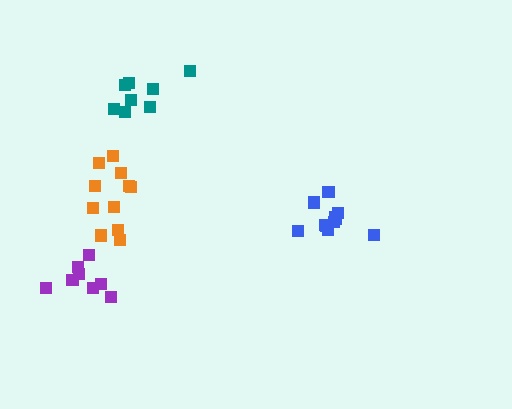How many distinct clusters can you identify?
There are 4 distinct clusters.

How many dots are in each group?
Group 1: 11 dots, Group 2: 11 dots, Group 3: 8 dots, Group 4: 8 dots (38 total).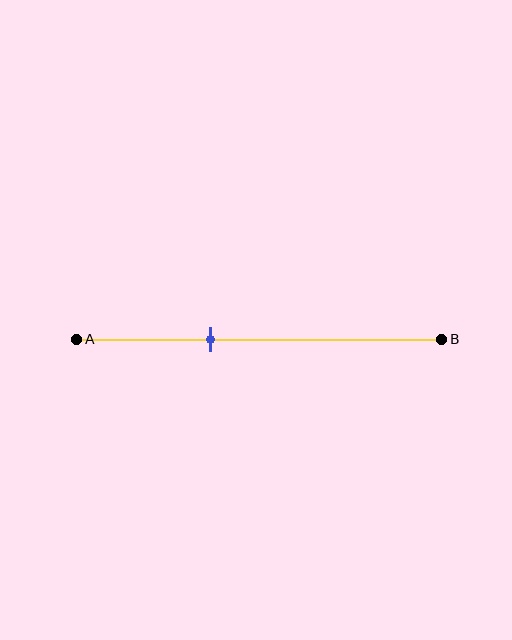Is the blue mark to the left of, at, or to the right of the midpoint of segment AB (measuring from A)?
The blue mark is to the left of the midpoint of segment AB.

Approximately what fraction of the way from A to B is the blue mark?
The blue mark is approximately 35% of the way from A to B.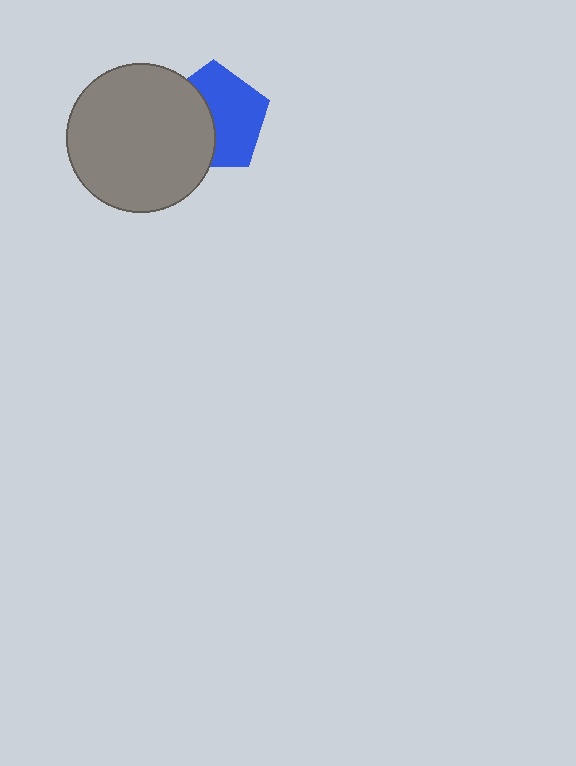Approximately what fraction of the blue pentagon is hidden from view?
Roughly 43% of the blue pentagon is hidden behind the gray circle.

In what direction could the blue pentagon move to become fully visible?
The blue pentagon could move right. That would shift it out from behind the gray circle entirely.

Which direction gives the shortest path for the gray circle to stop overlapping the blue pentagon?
Moving left gives the shortest separation.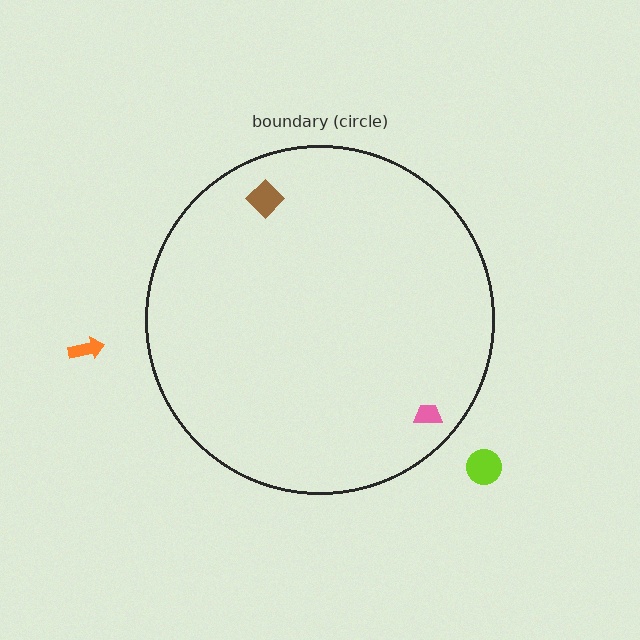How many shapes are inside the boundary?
2 inside, 2 outside.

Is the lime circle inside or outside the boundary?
Outside.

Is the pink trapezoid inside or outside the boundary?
Inside.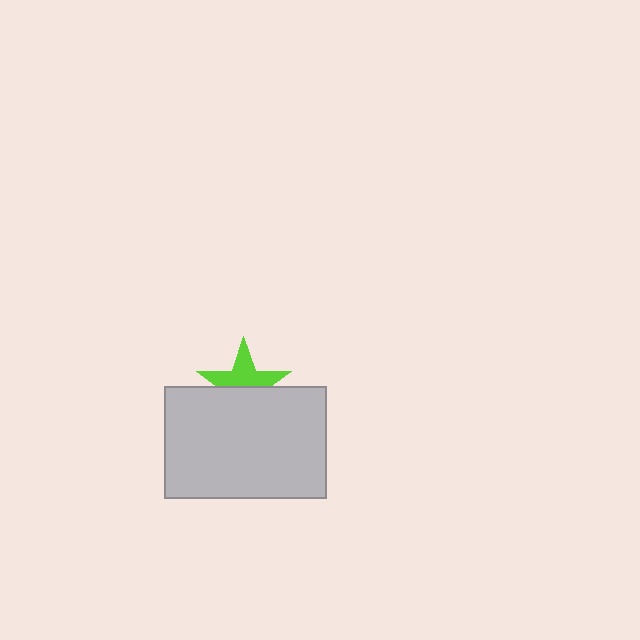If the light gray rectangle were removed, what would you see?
You would see the complete lime star.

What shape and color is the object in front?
The object in front is a light gray rectangle.